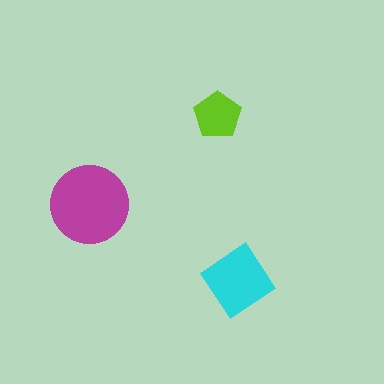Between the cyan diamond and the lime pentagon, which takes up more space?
The cyan diamond.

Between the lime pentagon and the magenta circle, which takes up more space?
The magenta circle.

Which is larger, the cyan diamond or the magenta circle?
The magenta circle.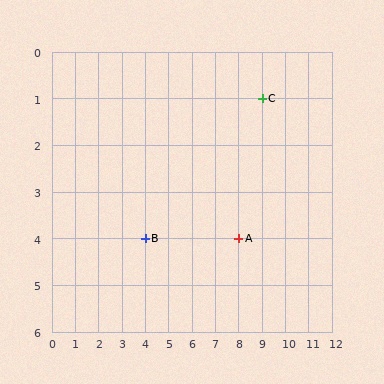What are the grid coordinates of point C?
Point C is at grid coordinates (9, 1).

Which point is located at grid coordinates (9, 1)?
Point C is at (9, 1).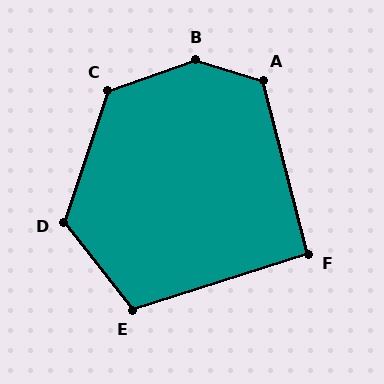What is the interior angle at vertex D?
Approximately 123 degrees (obtuse).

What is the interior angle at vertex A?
Approximately 122 degrees (obtuse).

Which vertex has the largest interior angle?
B, at approximately 144 degrees.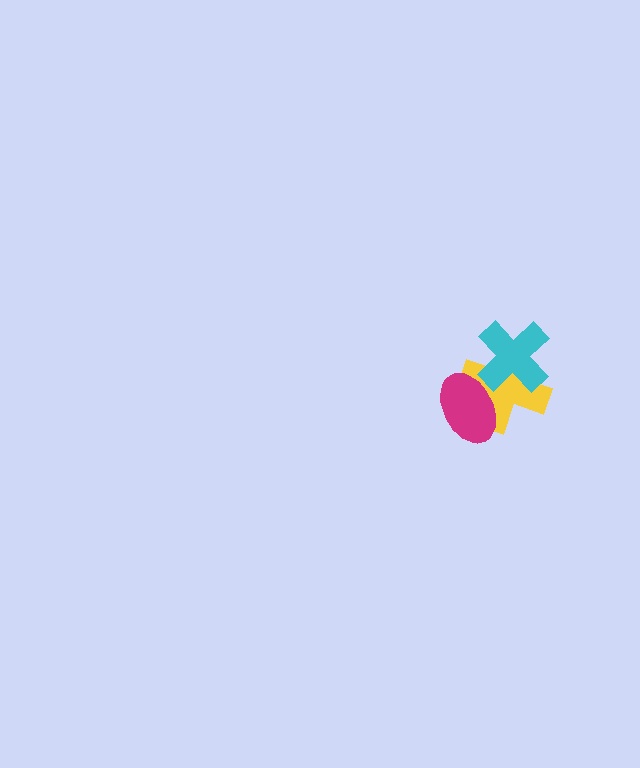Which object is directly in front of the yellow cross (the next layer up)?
The cyan cross is directly in front of the yellow cross.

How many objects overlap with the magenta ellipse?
1 object overlaps with the magenta ellipse.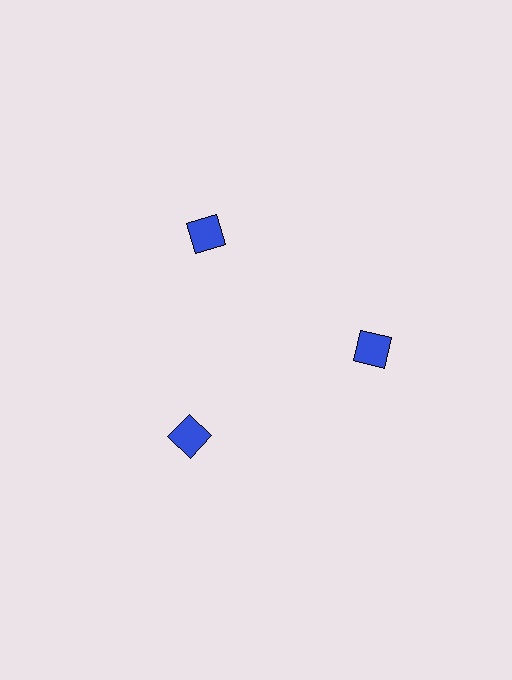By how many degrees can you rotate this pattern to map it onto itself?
The pattern maps onto itself every 120 degrees of rotation.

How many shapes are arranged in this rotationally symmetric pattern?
There are 3 shapes, arranged in 3 groups of 1.